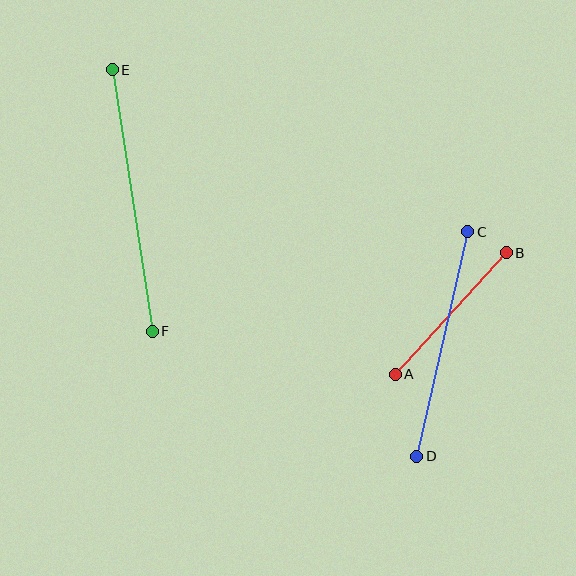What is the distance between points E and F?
The distance is approximately 265 pixels.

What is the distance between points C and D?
The distance is approximately 230 pixels.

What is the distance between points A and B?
The distance is approximately 165 pixels.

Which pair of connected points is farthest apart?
Points E and F are farthest apart.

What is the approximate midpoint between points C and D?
The midpoint is at approximately (442, 344) pixels.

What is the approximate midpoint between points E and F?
The midpoint is at approximately (132, 201) pixels.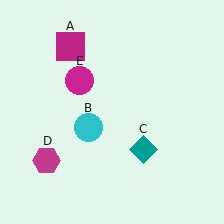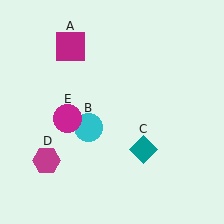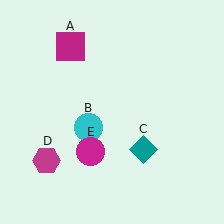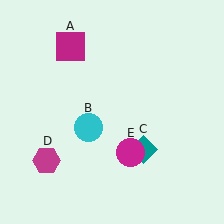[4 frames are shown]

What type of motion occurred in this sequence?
The magenta circle (object E) rotated counterclockwise around the center of the scene.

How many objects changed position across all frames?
1 object changed position: magenta circle (object E).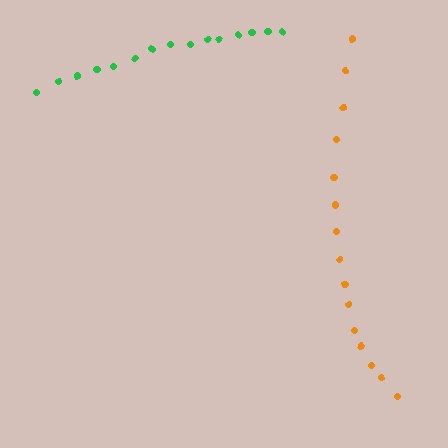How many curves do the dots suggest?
There are 2 distinct paths.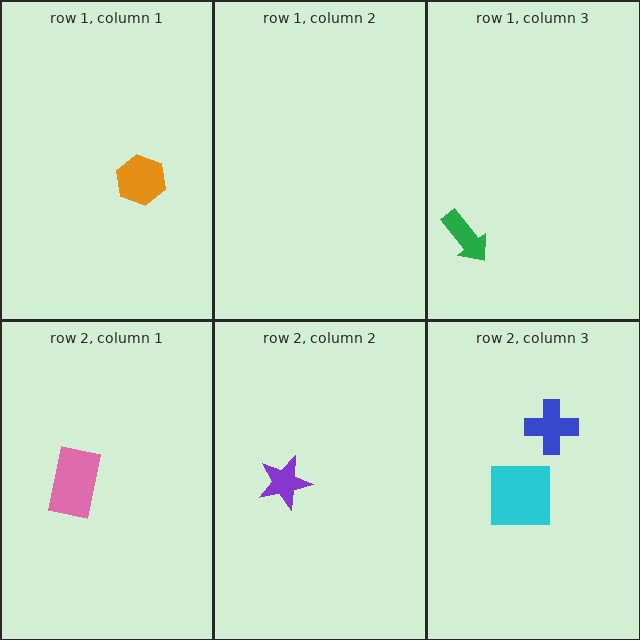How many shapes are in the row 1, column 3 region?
1.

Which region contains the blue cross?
The row 2, column 3 region.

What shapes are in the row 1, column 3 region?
The green arrow.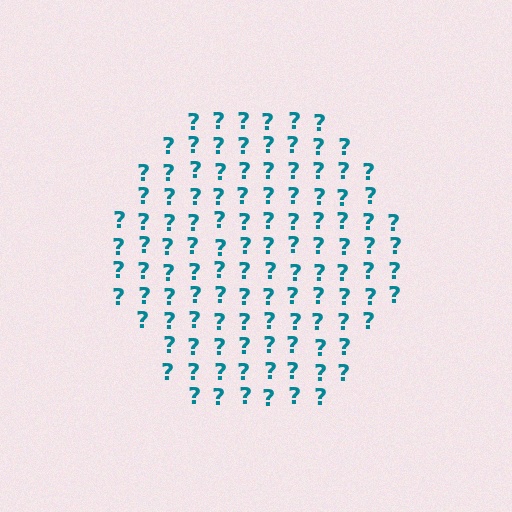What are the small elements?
The small elements are question marks.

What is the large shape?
The large shape is a hexagon.